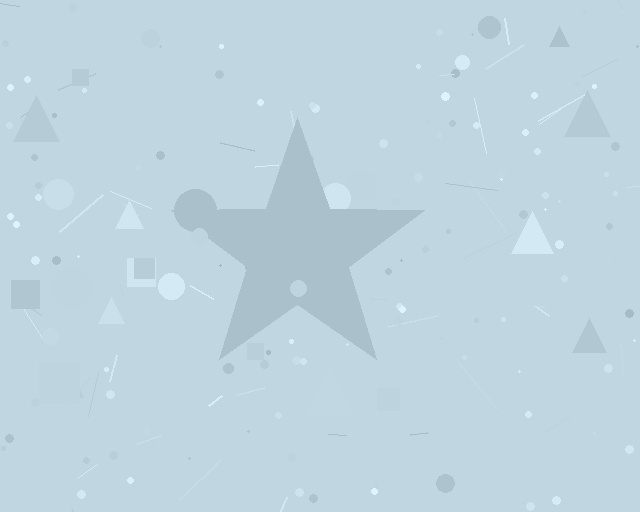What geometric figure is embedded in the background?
A star is embedded in the background.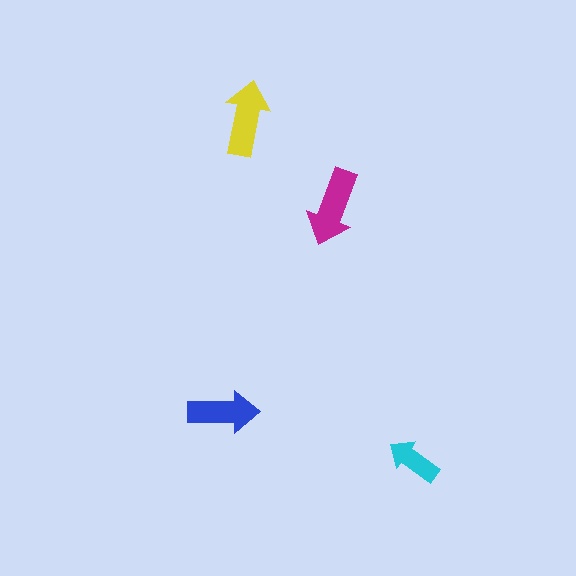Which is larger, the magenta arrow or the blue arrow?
The magenta one.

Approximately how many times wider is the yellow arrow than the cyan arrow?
About 1.5 times wider.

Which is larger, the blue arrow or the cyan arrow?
The blue one.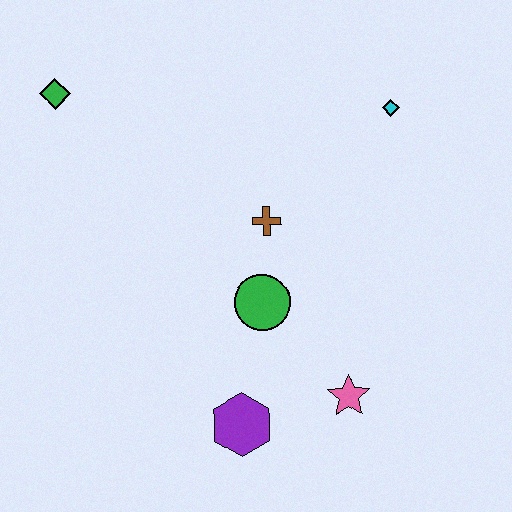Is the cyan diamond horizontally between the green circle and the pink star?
No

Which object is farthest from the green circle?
The green diamond is farthest from the green circle.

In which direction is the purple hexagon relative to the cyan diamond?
The purple hexagon is below the cyan diamond.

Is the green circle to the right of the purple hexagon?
Yes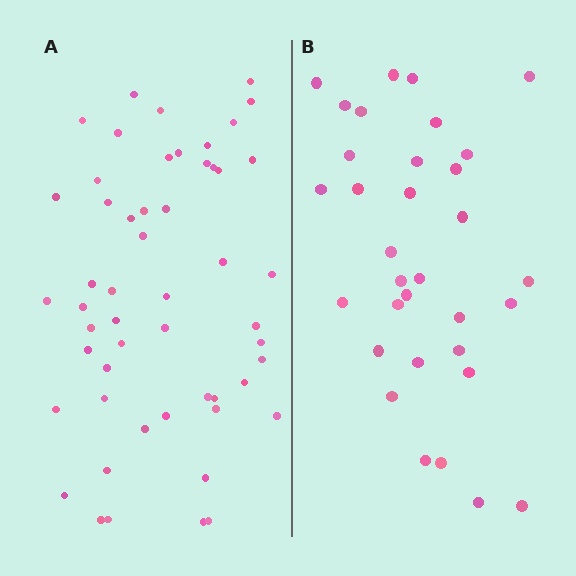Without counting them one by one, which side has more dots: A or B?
Region A (the left region) has more dots.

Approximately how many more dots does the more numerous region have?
Region A has approximately 20 more dots than region B.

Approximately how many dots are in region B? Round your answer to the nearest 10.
About 30 dots. (The exact count is 33, which rounds to 30.)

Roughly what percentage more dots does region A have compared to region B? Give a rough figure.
About 60% more.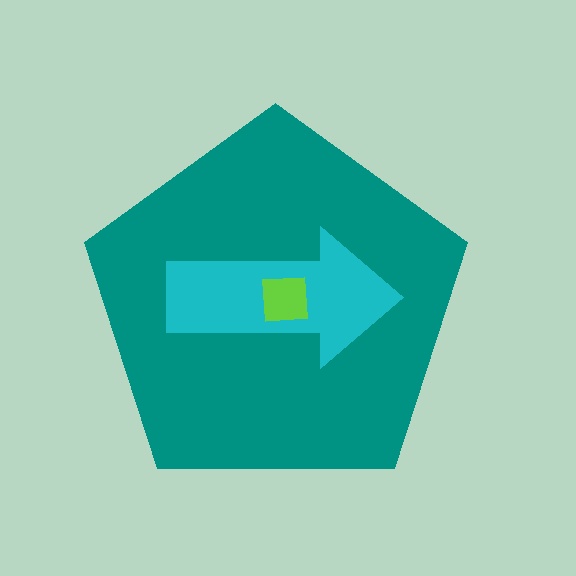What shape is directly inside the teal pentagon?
The cyan arrow.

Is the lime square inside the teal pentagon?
Yes.